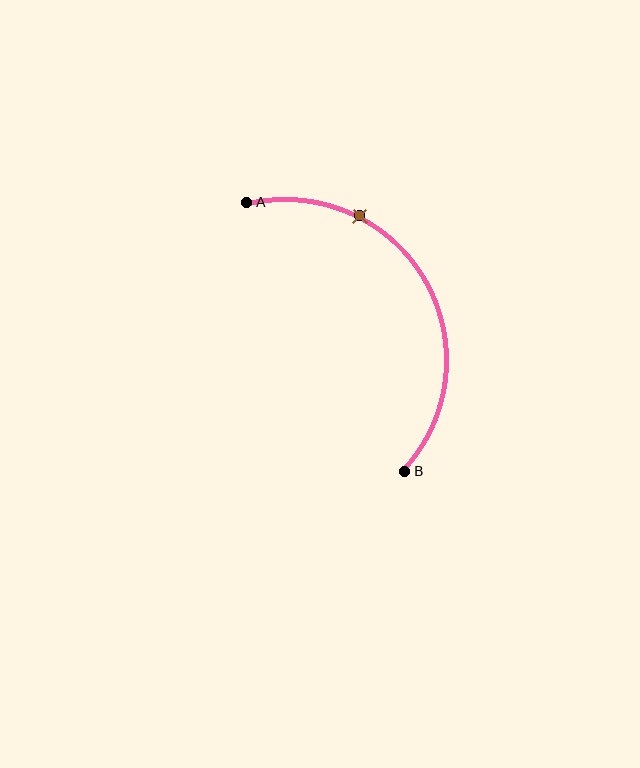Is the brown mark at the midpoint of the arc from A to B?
No. The brown mark lies on the arc but is closer to endpoint A. The arc midpoint would be at the point on the curve equidistant along the arc from both A and B.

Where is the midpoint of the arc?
The arc midpoint is the point on the curve farthest from the straight line joining A and B. It sits to the right of that line.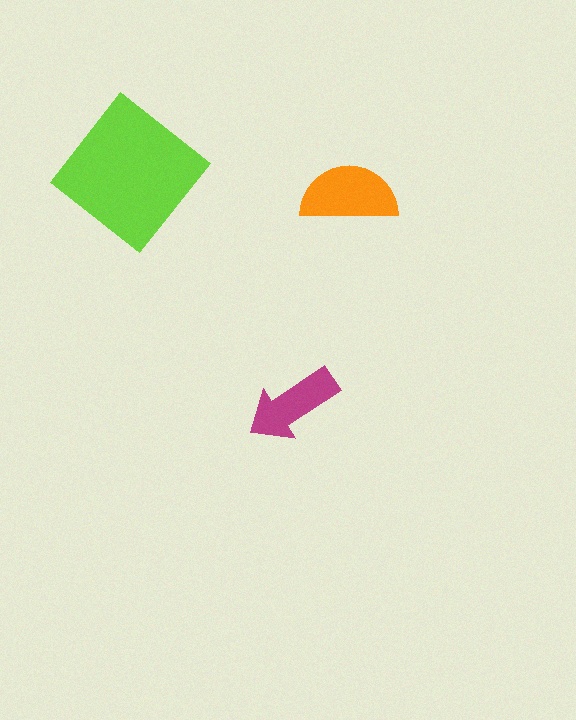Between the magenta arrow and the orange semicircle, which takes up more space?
The orange semicircle.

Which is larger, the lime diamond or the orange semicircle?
The lime diamond.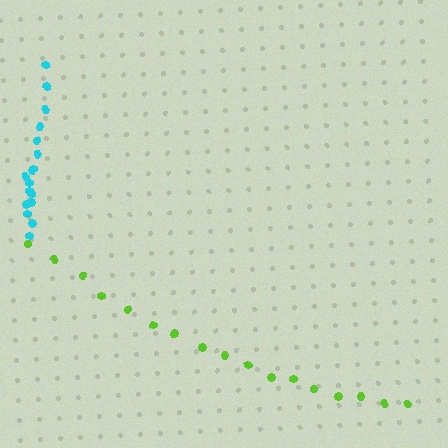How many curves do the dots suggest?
There are 2 distinct paths.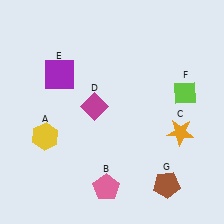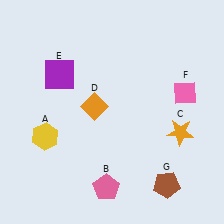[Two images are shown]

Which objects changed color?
D changed from magenta to orange. F changed from lime to pink.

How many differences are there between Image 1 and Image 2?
There are 2 differences between the two images.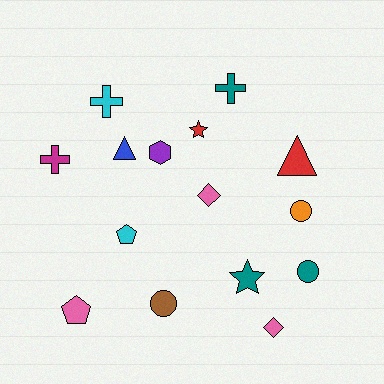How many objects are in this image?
There are 15 objects.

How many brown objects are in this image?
There is 1 brown object.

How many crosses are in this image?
There are 3 crosses.